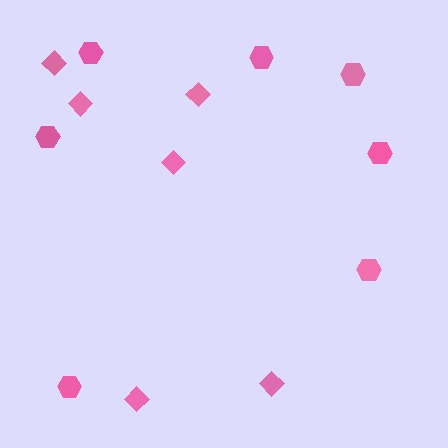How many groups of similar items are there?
There are 2 groups: one group of hexagons (7) and one group of diamonds (6).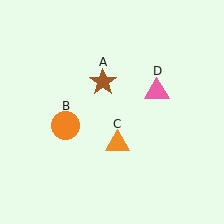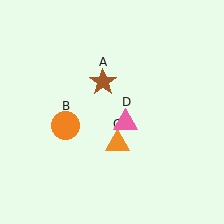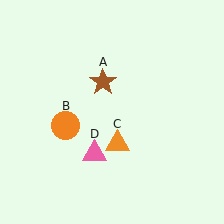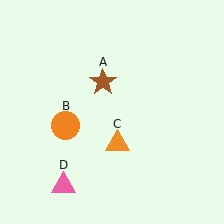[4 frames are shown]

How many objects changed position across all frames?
1 object changed position: pink triangle (object D).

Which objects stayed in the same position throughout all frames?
Brown star (object A) and orange circle (object B) and orange triangle (object C) remained stationary.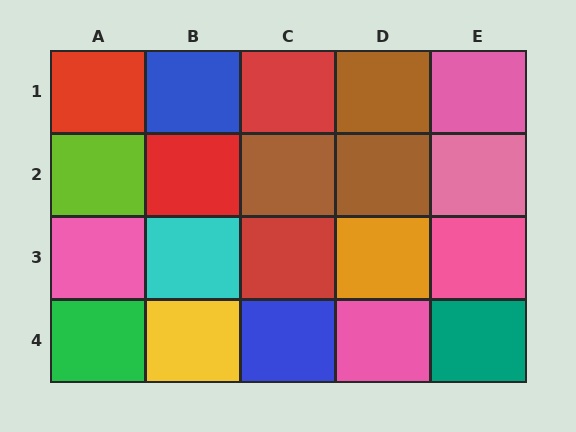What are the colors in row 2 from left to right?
Lime, red, brown, brown, pink.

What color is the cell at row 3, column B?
Cyan.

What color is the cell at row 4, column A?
Green.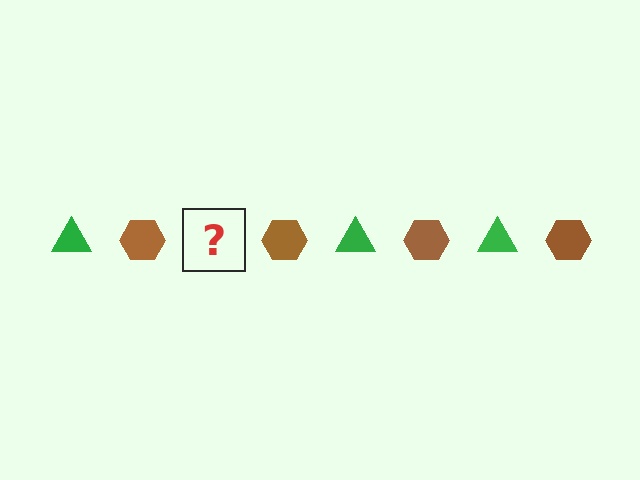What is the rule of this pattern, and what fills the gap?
The rule is that the pattern alternates between green triangle and brown hexagon. The gap should be filled with a green triangle.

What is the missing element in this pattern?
The missing element is a green triangle.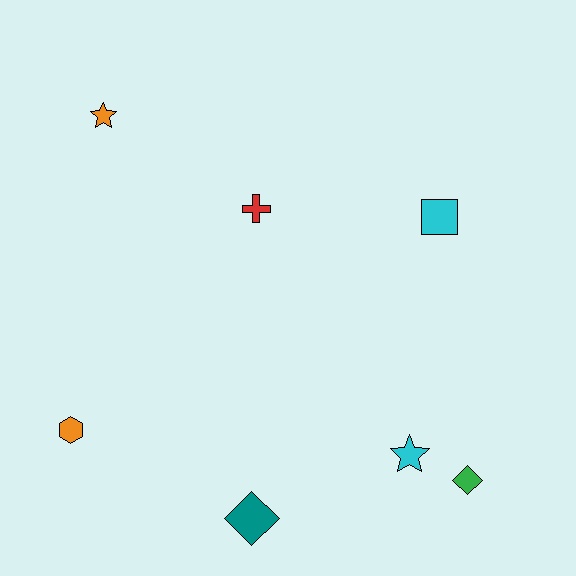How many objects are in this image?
There are 7 objects.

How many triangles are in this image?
There are no triangles.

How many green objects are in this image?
There is 1 green object.